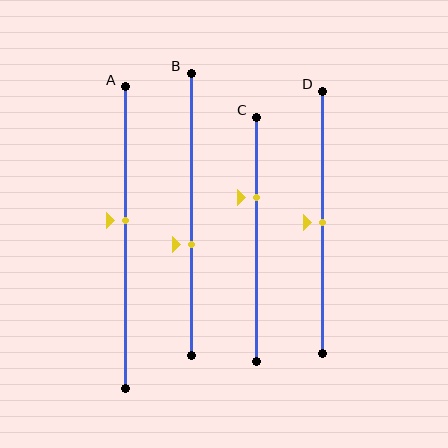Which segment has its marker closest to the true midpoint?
Segment D has its marker closest to the true midpoint.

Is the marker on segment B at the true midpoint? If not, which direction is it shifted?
No, the marker on segment B is shifted downward by about 10% of the segment length.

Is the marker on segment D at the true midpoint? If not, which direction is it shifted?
Yes, the marker on segment D is at the true midpoint.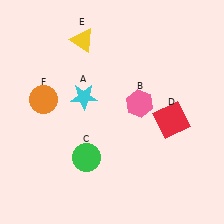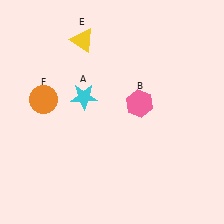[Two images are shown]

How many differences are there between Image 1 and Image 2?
There are 2 differences between the two images.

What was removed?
The red square (D), the green circle (C) were removed in Image 2.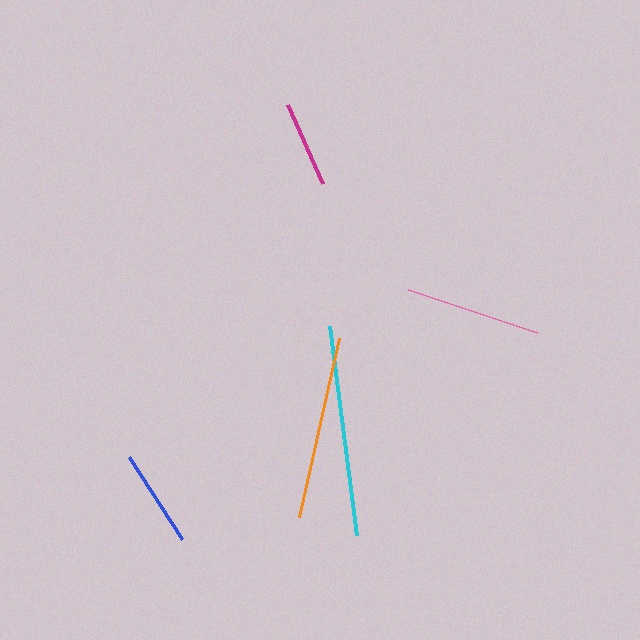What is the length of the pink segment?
The pink segment is approximately 137 pixels long.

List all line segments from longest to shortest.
From longest to shortest: cyan, orange, pink, blue, magenta.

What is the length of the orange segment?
The orange segment is approximately 183 pixels long.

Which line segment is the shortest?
The magenta line is the shortest at approximately 86 pixels.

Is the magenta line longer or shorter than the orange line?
The orange line is longer than the magenta line.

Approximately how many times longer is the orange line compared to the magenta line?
The orange line is approximately 2.1 times the length of the magenta line.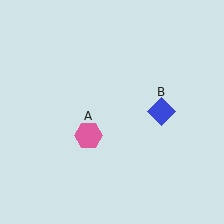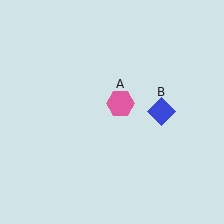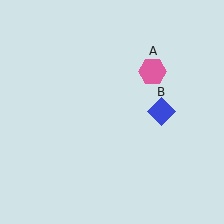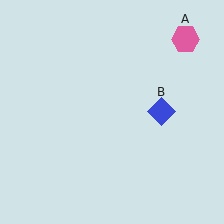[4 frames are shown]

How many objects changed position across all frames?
1 object changed position: pink hexagon (object A).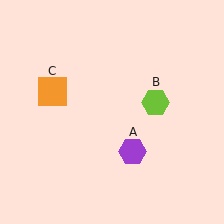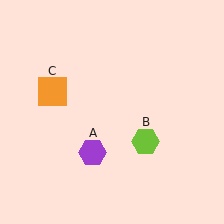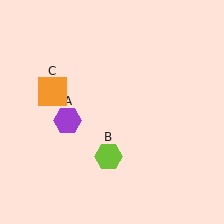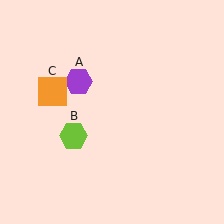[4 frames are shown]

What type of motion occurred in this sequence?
The purple hexagon (object A), lime hexagon (object B) rotated clockwise around the center of the scene.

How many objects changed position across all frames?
2 objects changed position: purple hexagon (object A), lime hexagon (object B).